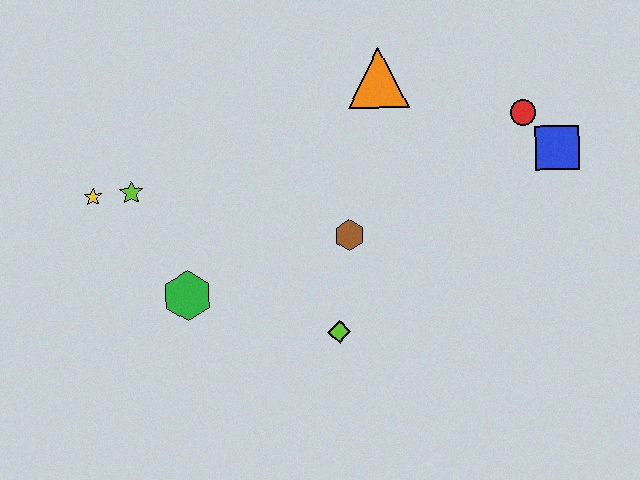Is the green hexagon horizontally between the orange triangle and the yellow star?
Yes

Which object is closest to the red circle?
The blue square is closest to the red circle.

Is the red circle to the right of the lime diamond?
Yes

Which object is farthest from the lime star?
The blue square is farthest from the lime star.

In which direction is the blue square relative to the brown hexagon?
The blue square is to the right of the brown hexagon.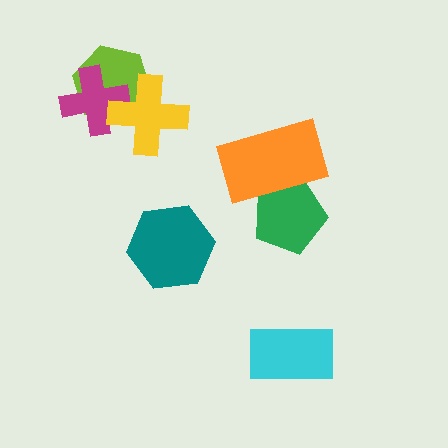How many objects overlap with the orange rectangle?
1 object overlaps with the orange rectangle.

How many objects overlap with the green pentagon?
1 object overlaps with the green pentagon.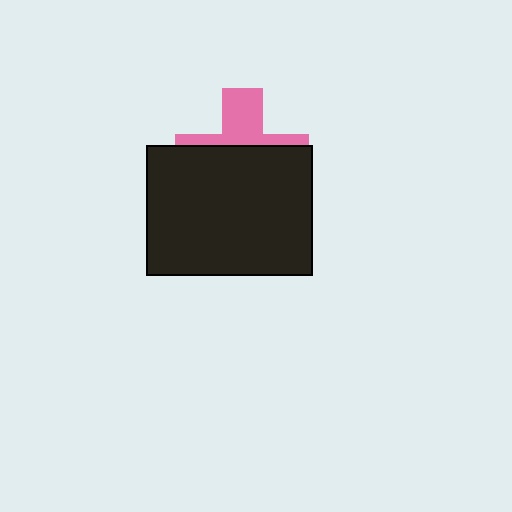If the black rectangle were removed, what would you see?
You would see the complete pink cross.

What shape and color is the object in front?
The object in front is a black rectangle.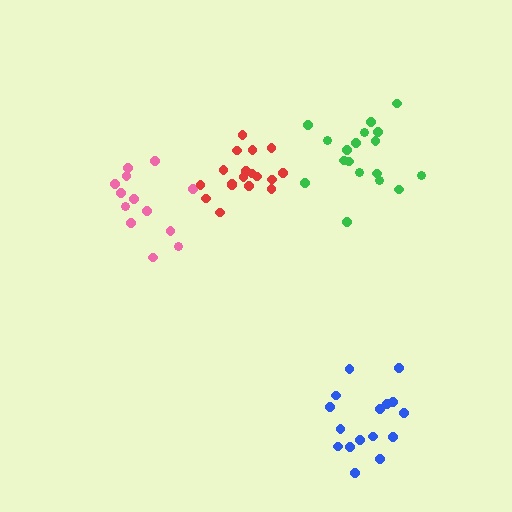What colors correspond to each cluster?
The clusters are colored: pink, green, blue, red.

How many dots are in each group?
Group 1: 13 dots, Group 2: 18 dots, Group 3: 16 dots, Group 4: 18 dots (65 total).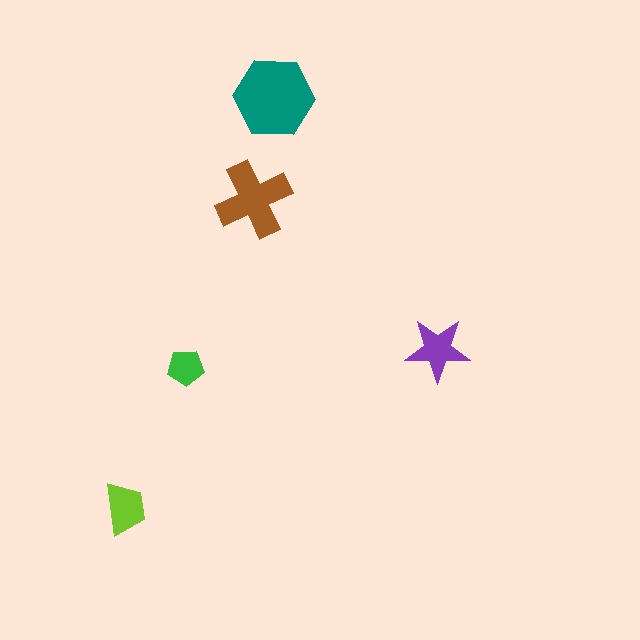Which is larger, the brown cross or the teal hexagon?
The teal hexagon.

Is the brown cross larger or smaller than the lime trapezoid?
Larger.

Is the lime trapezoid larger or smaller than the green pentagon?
Larger.